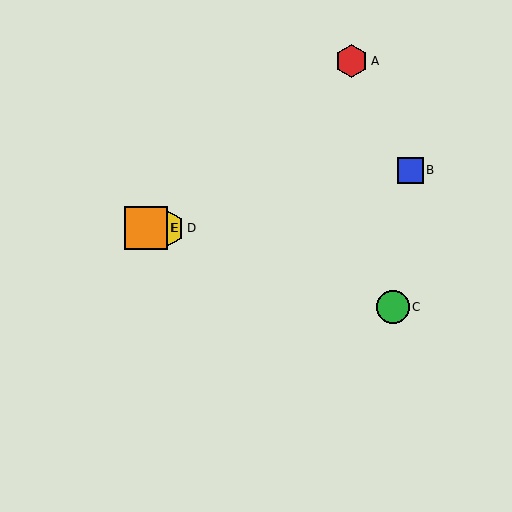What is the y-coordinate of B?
Object B is at y≈170.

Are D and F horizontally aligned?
Yes, both are at y≈228.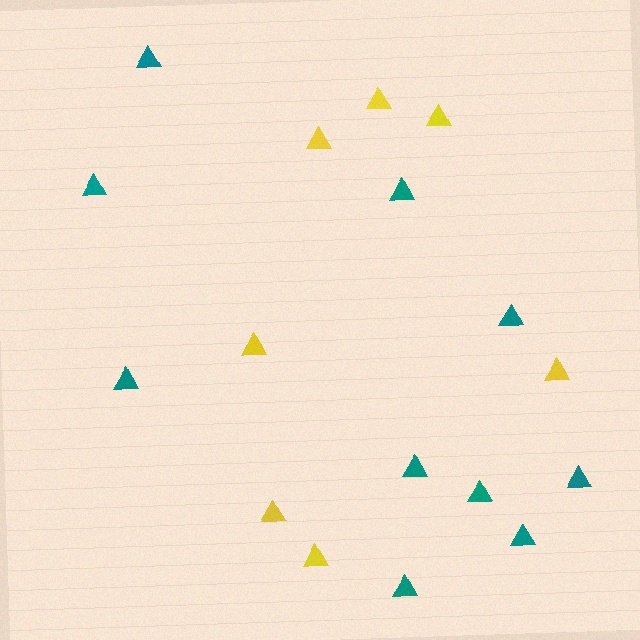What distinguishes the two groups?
There are 2 groups: one group of yellow triangles (7) and one group of teal triangles (10).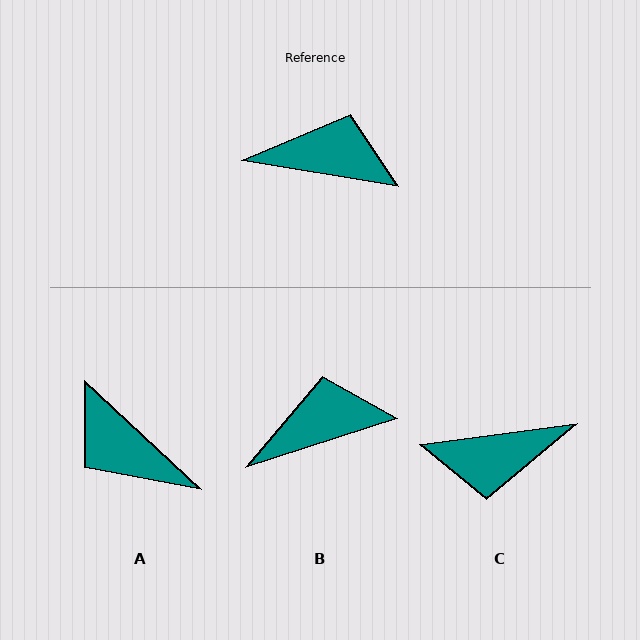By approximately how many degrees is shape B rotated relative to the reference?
Approximately 27 degrees counter-clockwise.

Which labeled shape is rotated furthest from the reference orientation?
C, about 163 degrees away.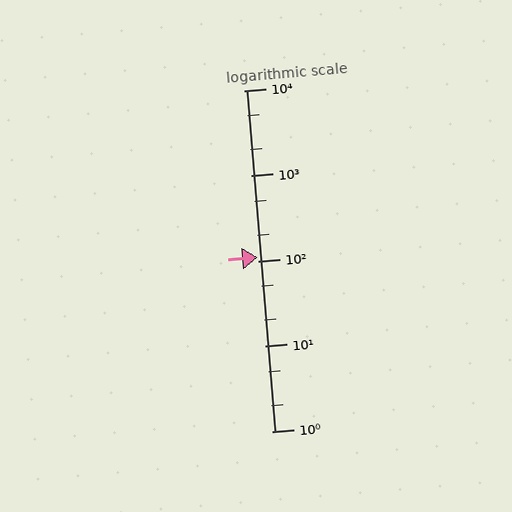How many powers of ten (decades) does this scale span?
The scale spans 4 decades, from 1 to 10000.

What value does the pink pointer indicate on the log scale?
The pointer indicates approximately 110.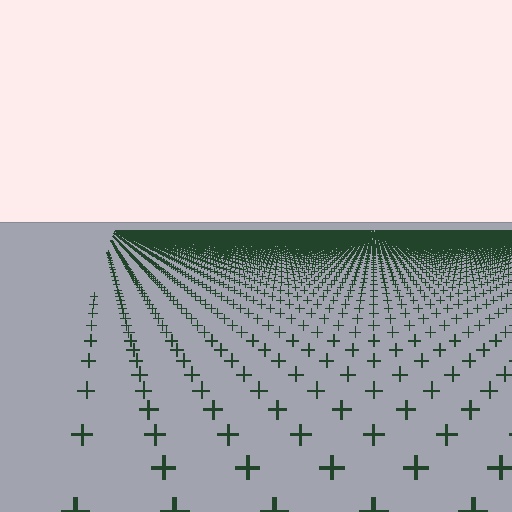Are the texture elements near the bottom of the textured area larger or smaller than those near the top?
Larger. Near the bottom, elements are closer to the viewer and appear at a bigger on-screen size.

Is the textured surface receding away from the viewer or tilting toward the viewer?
The surface is receding away from the viewer. Texture elements get smaller and denser toward the top.